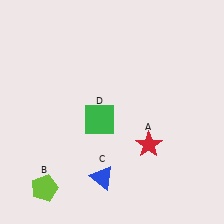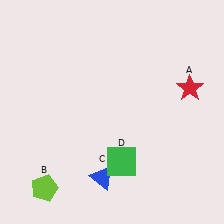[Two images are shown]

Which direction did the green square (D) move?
The green square (D) moved down.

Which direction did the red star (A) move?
The red star (A) moved up.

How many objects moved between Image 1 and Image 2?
2 objects moved between the two images.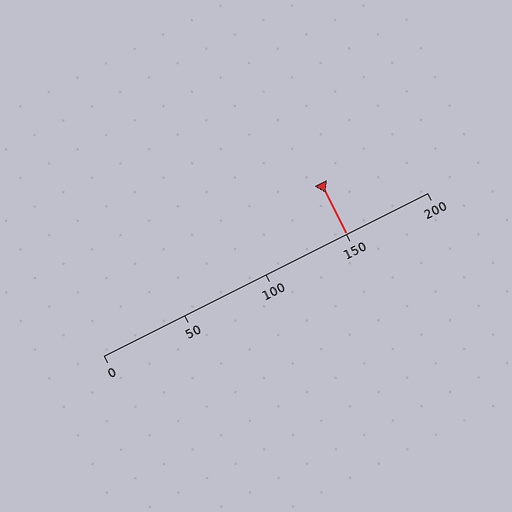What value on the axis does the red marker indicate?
The marker indicates approximately 150.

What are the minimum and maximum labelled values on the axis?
The axis runs from 0 to 200.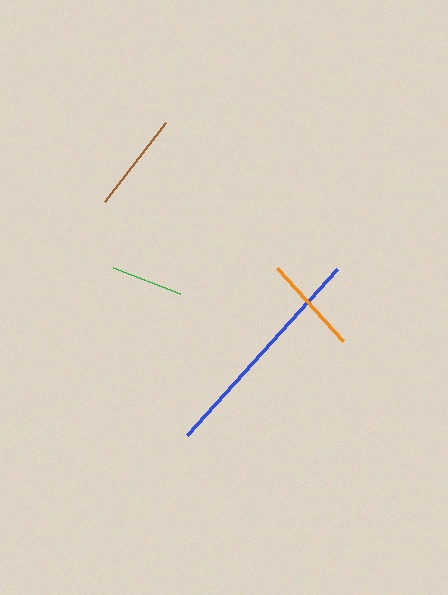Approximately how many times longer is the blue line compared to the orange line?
The blue line is approximately 2.3 times the length of the orange line.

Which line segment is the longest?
The blue line is the longest at approximately 224 pixels.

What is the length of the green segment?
The green segment is approximately 72 pixels long.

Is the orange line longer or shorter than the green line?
The orange line is longer than the green line.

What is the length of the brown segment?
The brown segment is approximately 100 pixels long.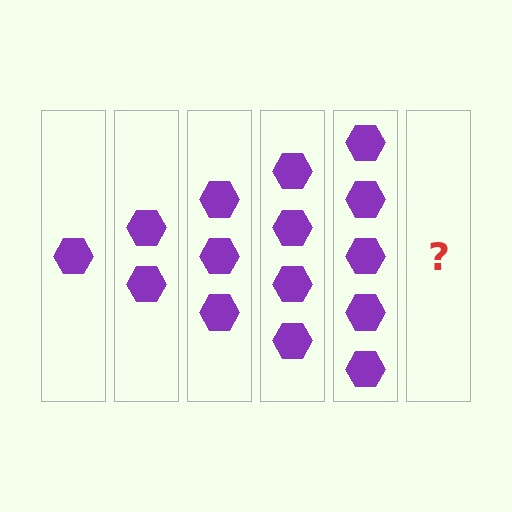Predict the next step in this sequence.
The next step is 6 hexagons.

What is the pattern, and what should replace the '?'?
The pattern is that each step adds one more hexagon. The '?' should be 6 hexagons.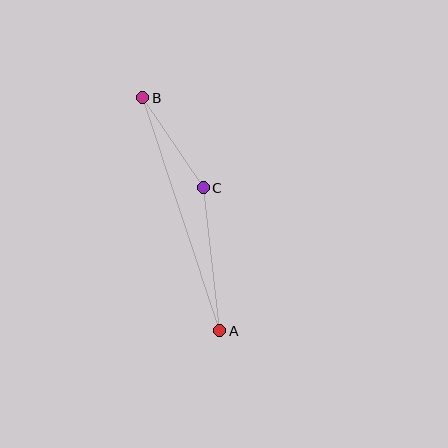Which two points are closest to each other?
Points B and C are closest to each other.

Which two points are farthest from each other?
Points A and B are farthest from each other.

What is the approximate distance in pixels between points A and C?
The distance between A and C is approximately 144 pixels.